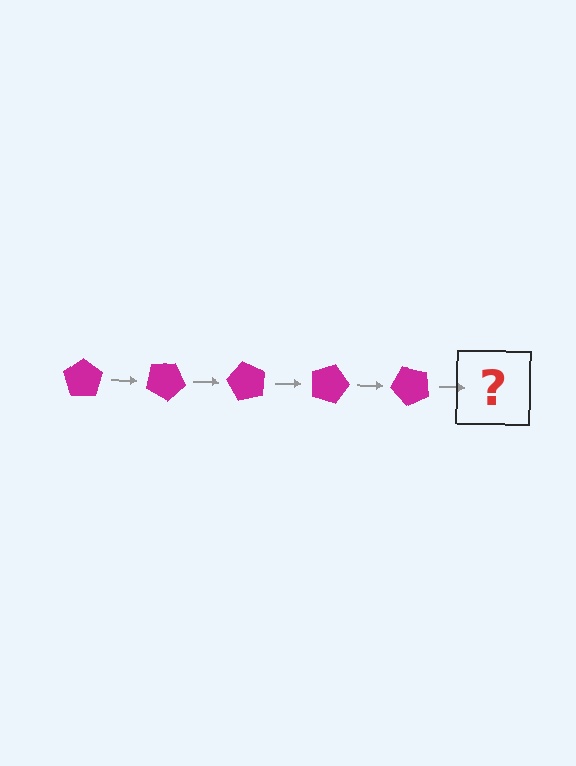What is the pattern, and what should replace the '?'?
The pattern is that the pentagon rotates 30 degrees each step. The '?' should be a magenta pentagon rotated 150 degrees.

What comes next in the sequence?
The next element should be a magenta pentagon rotated 150 degrees.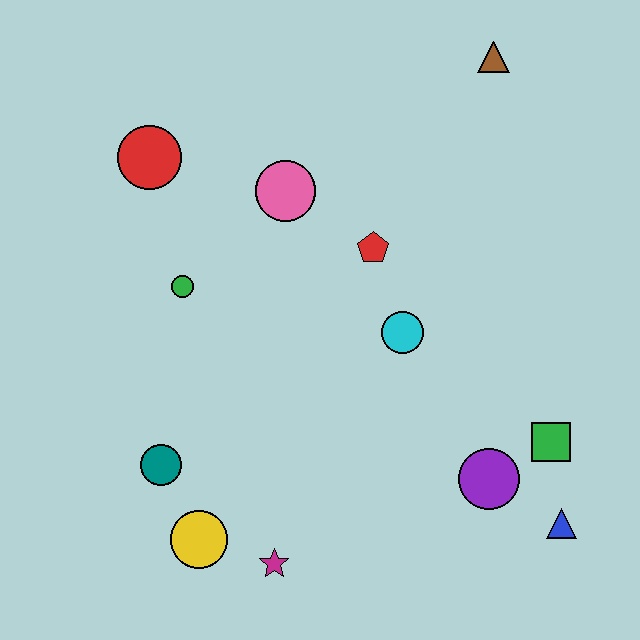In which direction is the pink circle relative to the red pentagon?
The pink circle is to the left of the red pentagon.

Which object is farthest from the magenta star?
The brown triangle is farthest from the magenta star.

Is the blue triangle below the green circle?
Yes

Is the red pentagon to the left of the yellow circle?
No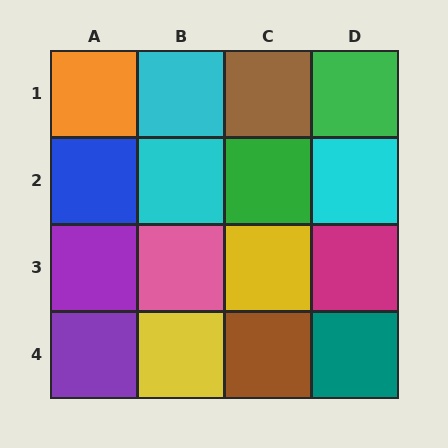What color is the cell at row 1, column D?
Green.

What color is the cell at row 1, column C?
Brown.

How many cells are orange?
1 cell is orange.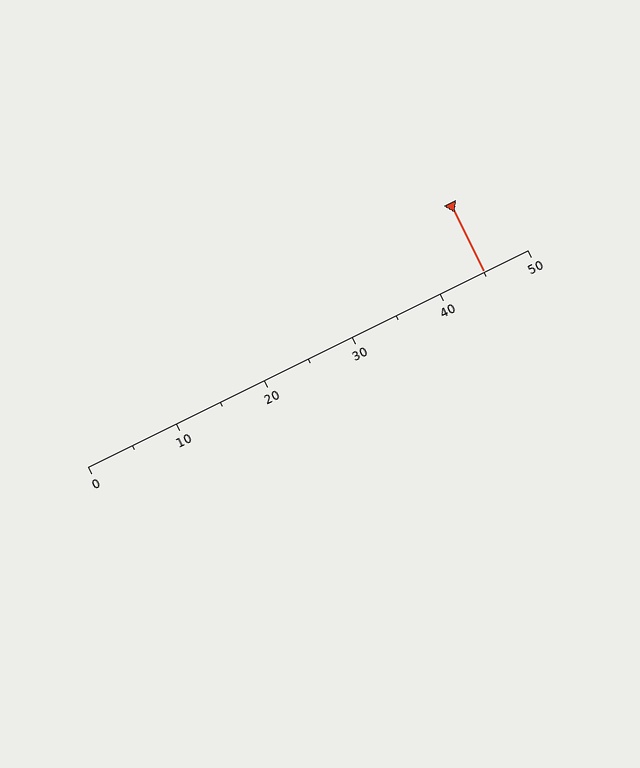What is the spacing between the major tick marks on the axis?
The major ticks are spaced 10 apart.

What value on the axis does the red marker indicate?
The marker indicates approximately 45.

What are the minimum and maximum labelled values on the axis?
The axis runs from 0 to 50.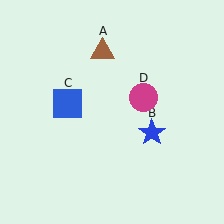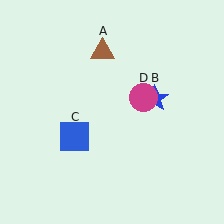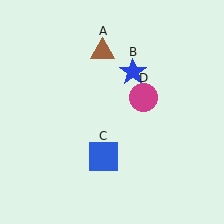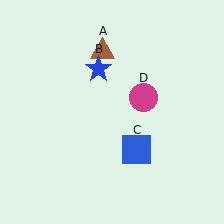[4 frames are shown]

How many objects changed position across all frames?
2 objects changed position: blue star (object B), blue square (object C).